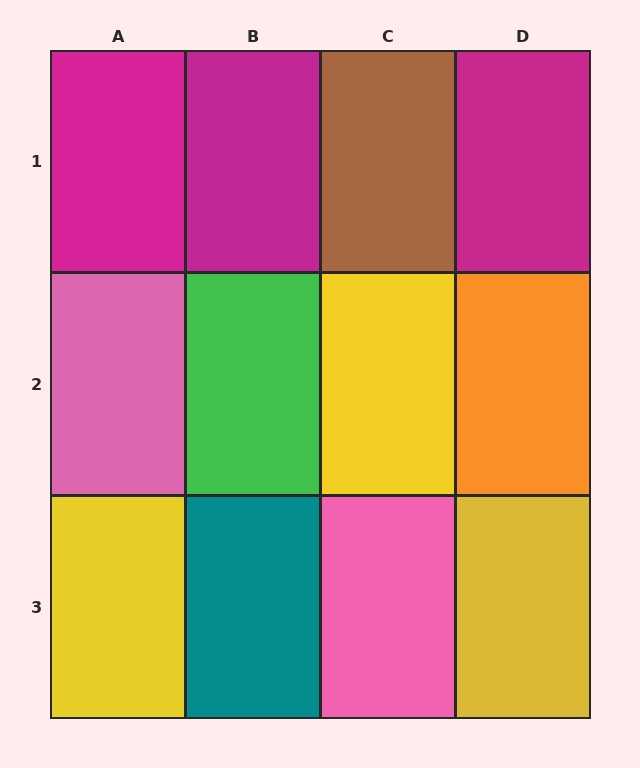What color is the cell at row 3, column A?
Yellow.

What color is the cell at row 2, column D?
Orange.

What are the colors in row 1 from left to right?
Magenta, magenta, brown, magenta.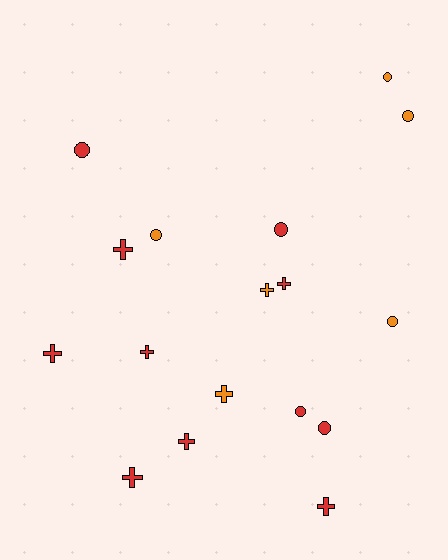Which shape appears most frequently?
Cross, with 9 objects.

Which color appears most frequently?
Red, with 11 objects.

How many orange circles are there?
There are 4 orange circles.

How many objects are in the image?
There are 17 objects.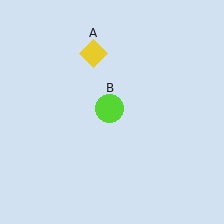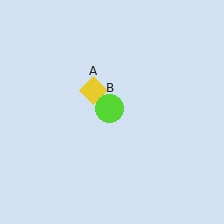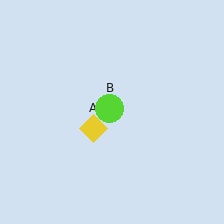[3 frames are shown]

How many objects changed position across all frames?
1 object changed position: yellow diamond (object A).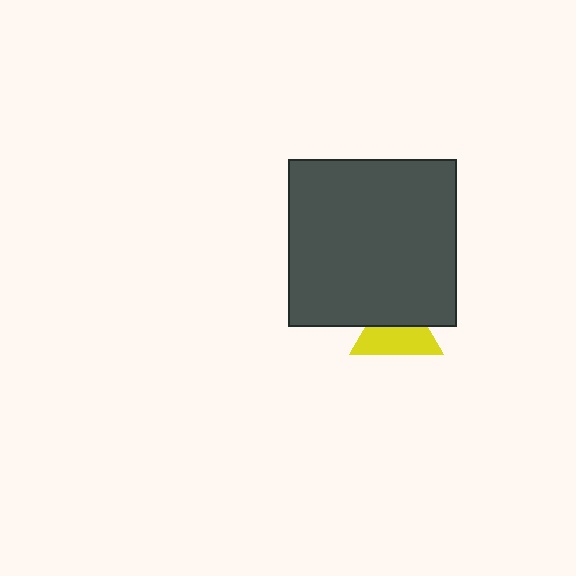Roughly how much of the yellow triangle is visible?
About half of it is visible (roughly 56%).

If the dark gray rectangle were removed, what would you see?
You would see the complete yellow triangle.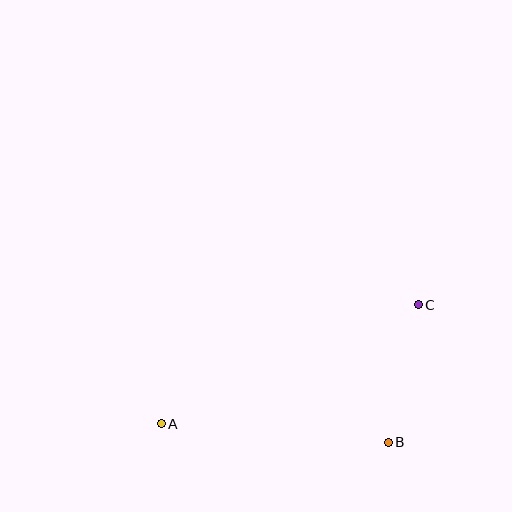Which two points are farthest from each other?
Points A and C are farthest from each other.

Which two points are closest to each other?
Points B and C are closest to each other.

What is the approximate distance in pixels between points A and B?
The distance between A and B is approximately 228 pixels.